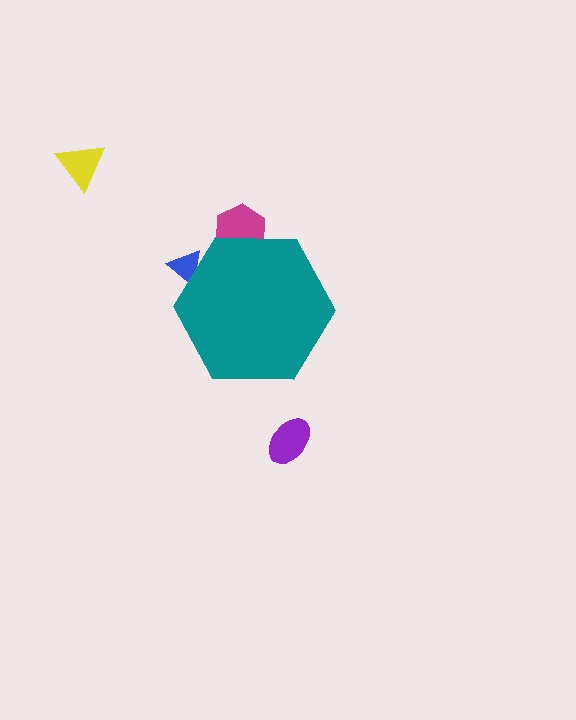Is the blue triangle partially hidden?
Yes, the blue triangle is partially hidden behind the teal hexagon.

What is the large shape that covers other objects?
A teal hexagon.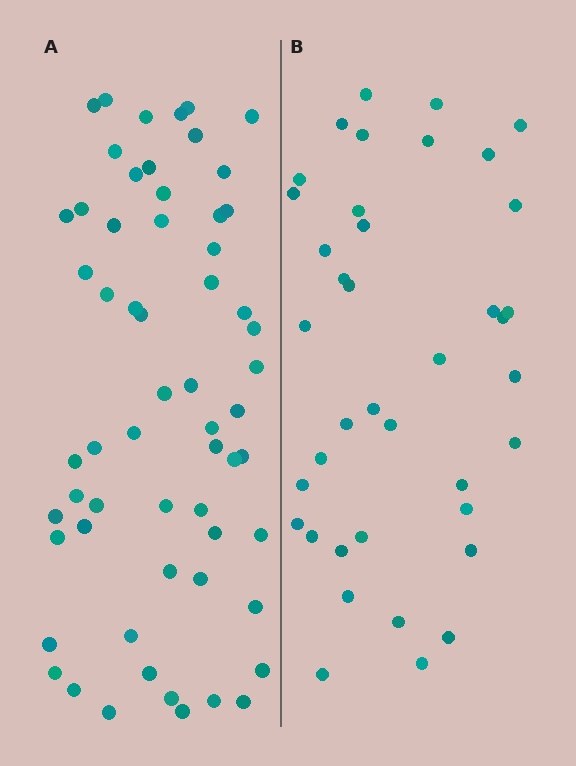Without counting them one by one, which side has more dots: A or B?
Region A (the left region) has more dots.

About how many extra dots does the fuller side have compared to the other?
Region A has approximately 20 more dots than region B.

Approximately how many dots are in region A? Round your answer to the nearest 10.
About 60 dots.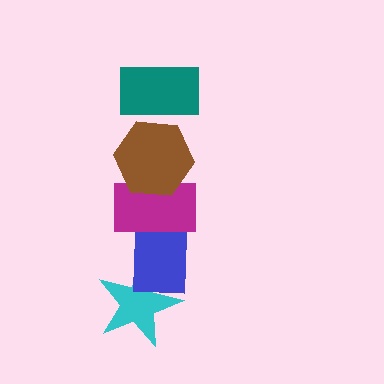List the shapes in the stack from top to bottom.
From top to bottom: the teal rectangle, the brown hexagon, the magenta rectangle, the blue rectangle, the cyan star.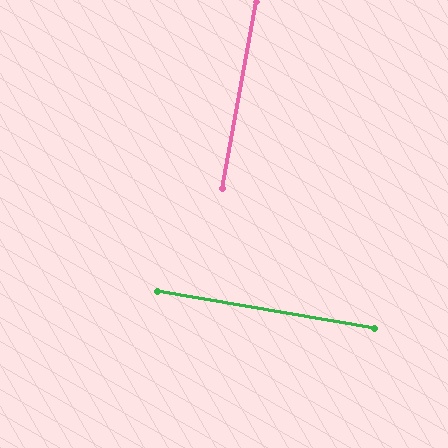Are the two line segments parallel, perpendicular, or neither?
Perpendicular — they meet at approximately 89°.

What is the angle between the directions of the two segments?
Approximately 89 degrees.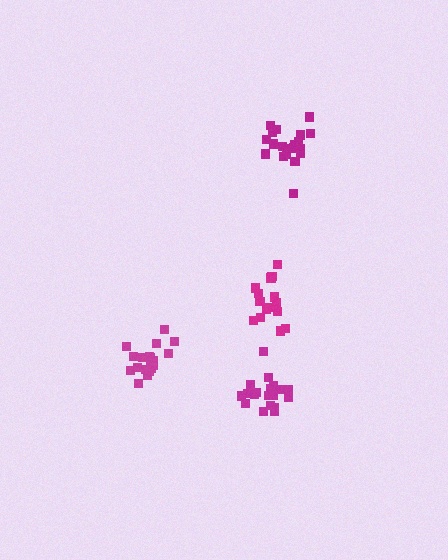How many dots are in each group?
Group 1: 21 dots, Group 2: 19 dots, Group 3: 19 dots, Group 4: 17 dots (76 total).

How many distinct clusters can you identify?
There are 4 distinct clusters.